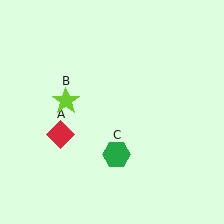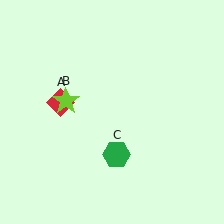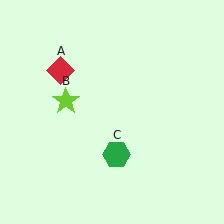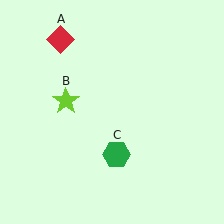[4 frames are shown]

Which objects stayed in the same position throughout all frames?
Lime star (object B) and green hexagon (object C) remained stationary.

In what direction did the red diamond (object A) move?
The red diamond (object A) moved up.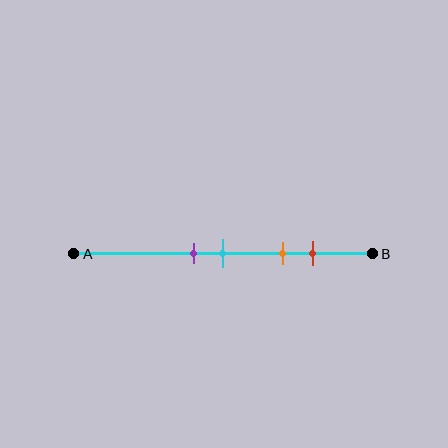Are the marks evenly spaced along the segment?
No, the marks are not evenly spaced.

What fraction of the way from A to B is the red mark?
The red mark is approximately 80% (0.8) of the way from A to B.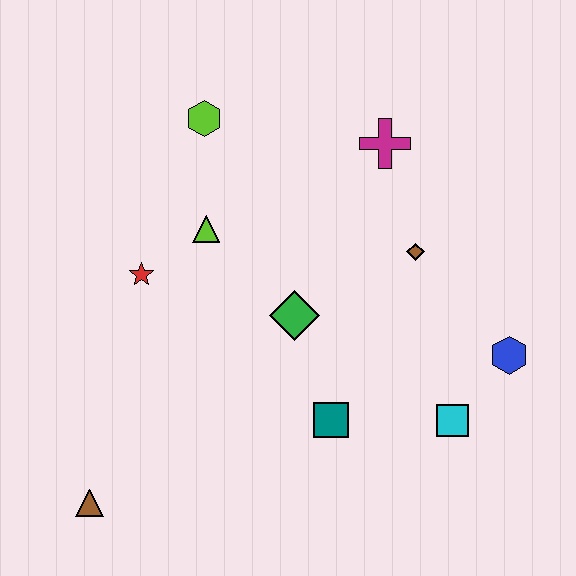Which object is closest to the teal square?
The green diamond is closest to the teal square.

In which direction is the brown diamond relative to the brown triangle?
The brown diamond is to the right of the brown triangle.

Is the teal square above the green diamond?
No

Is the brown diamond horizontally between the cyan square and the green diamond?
Yes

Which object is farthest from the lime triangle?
The blue hexagon is farthest from the lime triangle.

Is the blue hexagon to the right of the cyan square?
Yes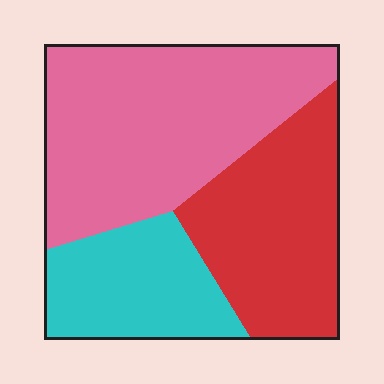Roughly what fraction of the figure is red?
Red takes up between a quarter and a half of the figure.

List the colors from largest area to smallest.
From largest to smallest: pink, red, cyan.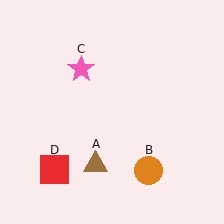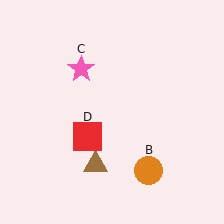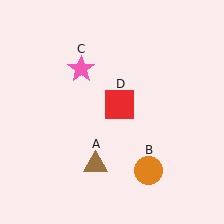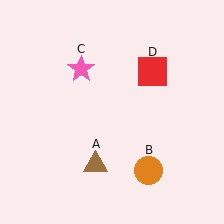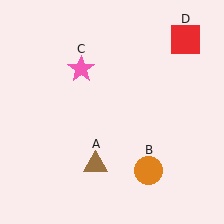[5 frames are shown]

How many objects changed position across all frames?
1 object changed position: red square (object D).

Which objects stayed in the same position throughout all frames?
Brown triangle (object A) and orange circle (object B) and pink star (object C) remained stationary.